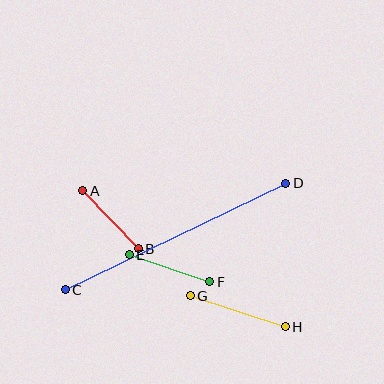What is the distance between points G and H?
The distance is approximately 100 pixels.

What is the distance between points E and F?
The distance is approximately 85 pixels.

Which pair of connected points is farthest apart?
Points C and D are farthest apart.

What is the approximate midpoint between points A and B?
The midpoint is at approximately (111, 220) pixels.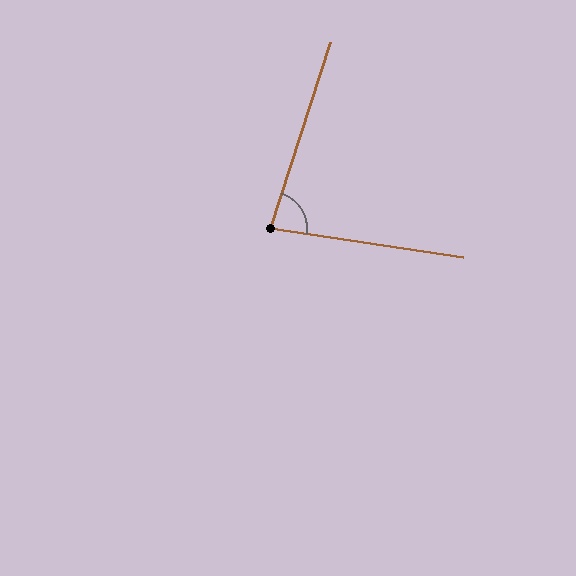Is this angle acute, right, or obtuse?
It is acute.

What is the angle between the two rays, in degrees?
Approximately 80 degrees.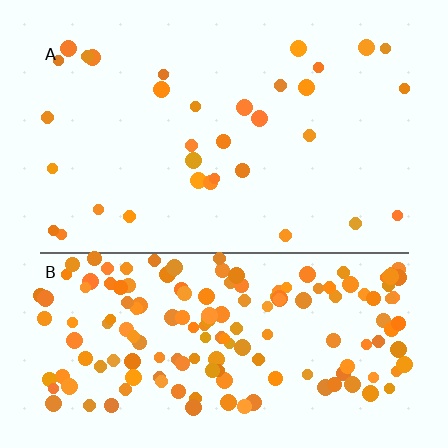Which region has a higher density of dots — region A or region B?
B (the bottom).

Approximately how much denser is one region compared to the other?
Approximately 5.3× — region B over region A.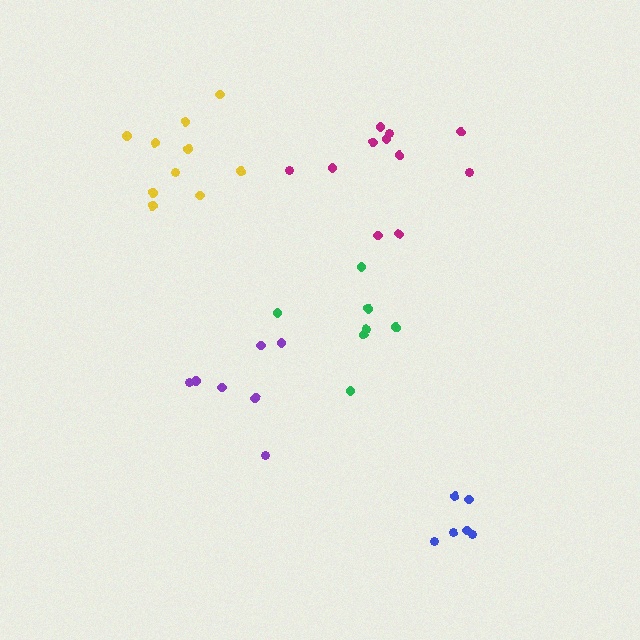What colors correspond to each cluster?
The clusters are colored: magenta, purple, yellow, green, blue.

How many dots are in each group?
Group 1: 11 dots, Group 2: 7 dots, Group 3: 10 dots, Group 4: 7 dots, Group 5: 6 dots (41 total).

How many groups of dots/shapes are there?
There are 5 groups.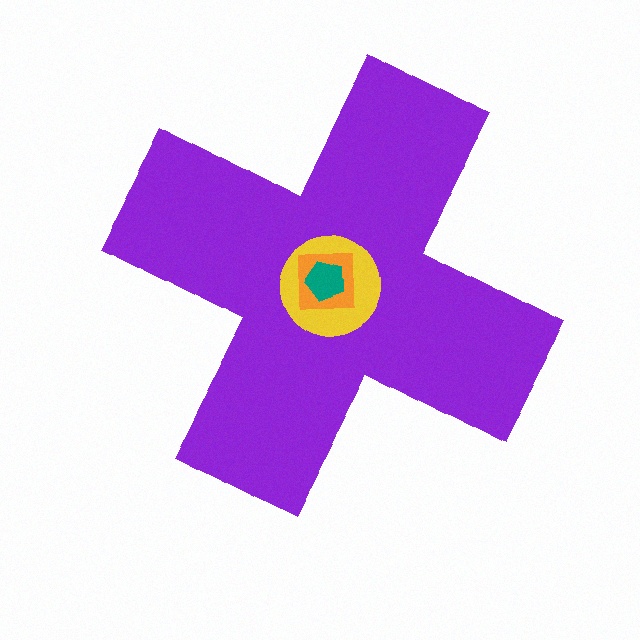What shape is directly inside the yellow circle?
The orange square.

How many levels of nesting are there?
4.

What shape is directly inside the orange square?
The teal pentagon.